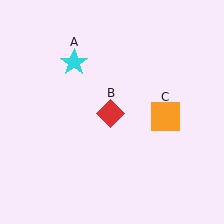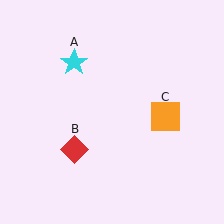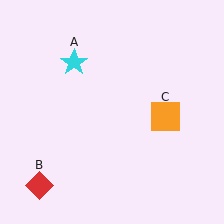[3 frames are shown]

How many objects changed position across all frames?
1 object changed position: red diamond (object B).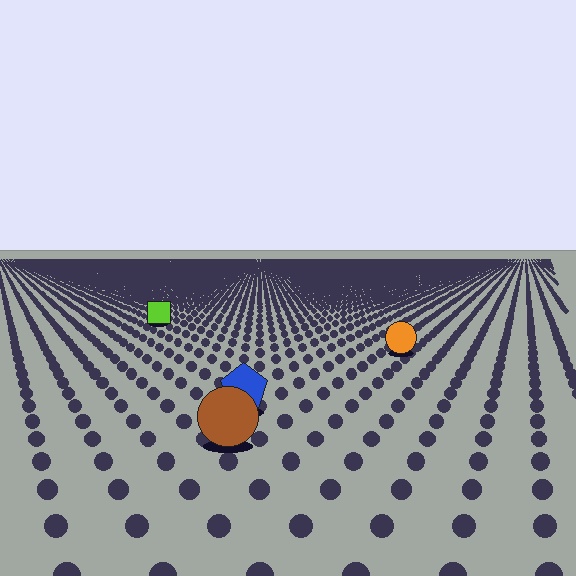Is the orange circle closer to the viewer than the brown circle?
No. The brown circle is closer — you can tell from the texture gradient: the ground texture is coarser near it.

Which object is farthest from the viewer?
The lime square is farthest from the viewer. It appears smaller and the ground texture around it is denser.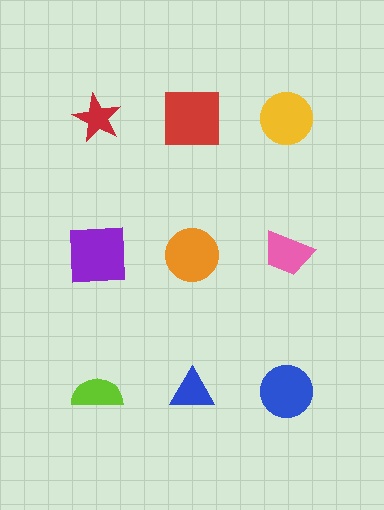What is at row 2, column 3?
A pink trapezoid.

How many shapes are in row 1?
3 shapes.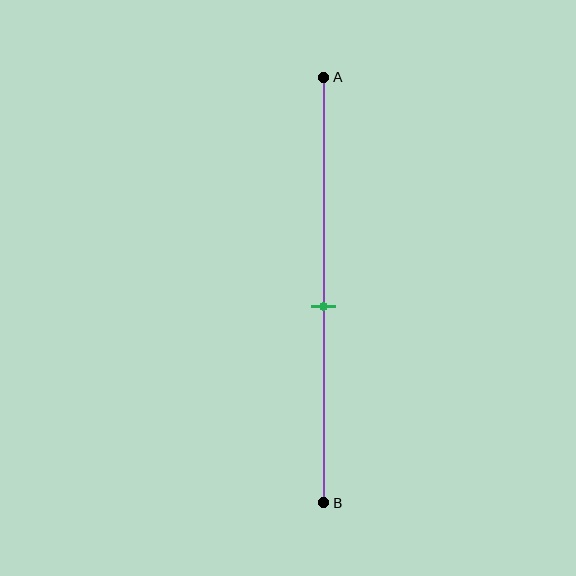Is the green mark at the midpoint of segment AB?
No, the mark is at about 55% from A, not at the 50% midpoint.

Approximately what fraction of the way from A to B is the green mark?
The green mark is approximately 55% of the way from A to B.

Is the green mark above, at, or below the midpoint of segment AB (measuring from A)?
The green mark is below the midpoint of segment AB.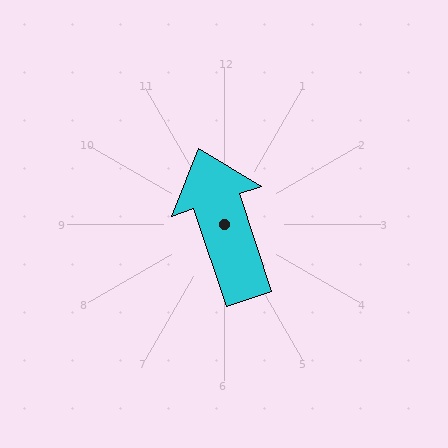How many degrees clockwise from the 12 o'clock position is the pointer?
Approximately 342 degrees.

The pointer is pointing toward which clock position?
Roughly 11 o'clock.